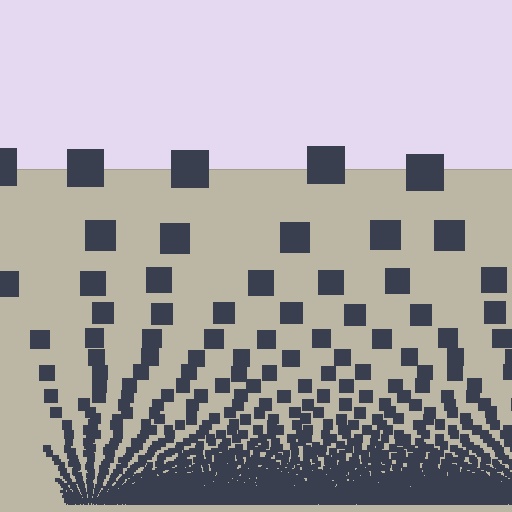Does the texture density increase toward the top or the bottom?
Density increases toward the bottom.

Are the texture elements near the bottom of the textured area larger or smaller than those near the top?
Smaller. The gradient is inverted — elements near the bottom are smaller and denser.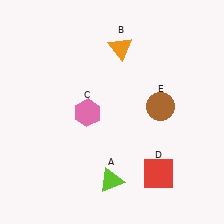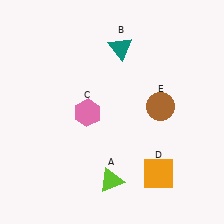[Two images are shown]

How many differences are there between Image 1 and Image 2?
There are 2 differences between the two images.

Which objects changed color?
B changed from orange to teal. D changed from red to orange.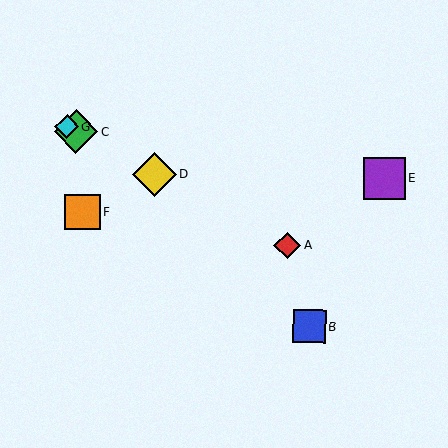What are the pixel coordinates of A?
Object A is at (287, 246).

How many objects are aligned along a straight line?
4 objects (A, C, D, G) are aligned along a straight line.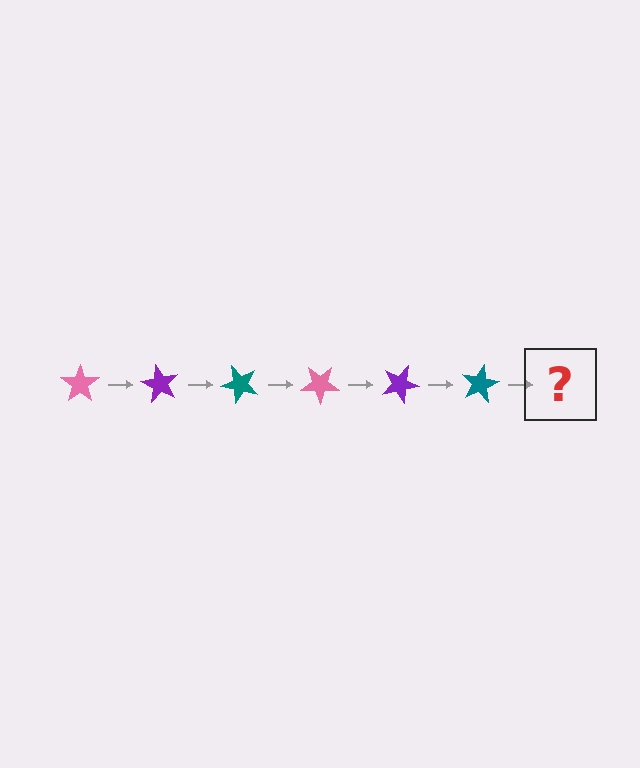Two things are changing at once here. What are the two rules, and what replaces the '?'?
The two rules are that it rotates 60 degrees each step and the color cycles through pink, purple, and teal. The '?' should be a pink star, rotated 360 degrees from the start.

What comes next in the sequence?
The next element should be a pink star, rotated 360 degrees from the start.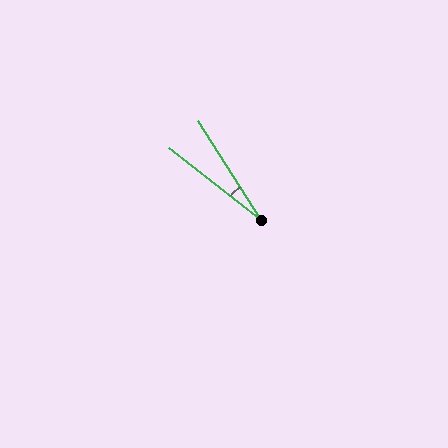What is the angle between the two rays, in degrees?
Approximately 19 degrees.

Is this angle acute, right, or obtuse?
It is acute.